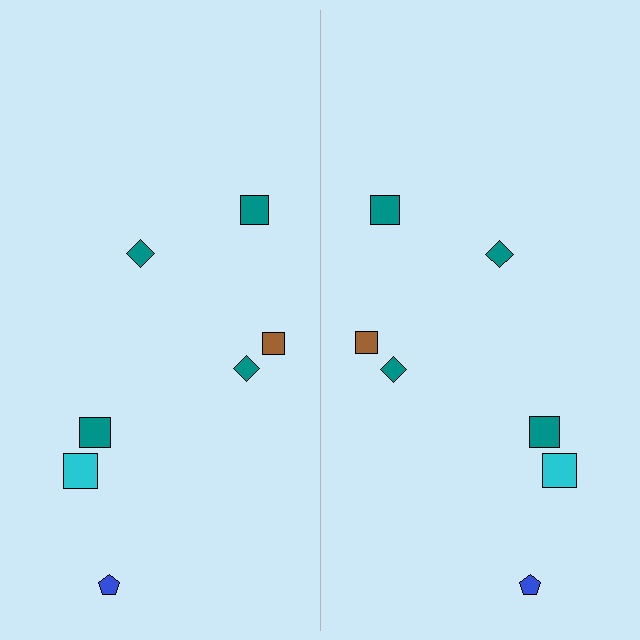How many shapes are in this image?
There are 14 shapes in this image.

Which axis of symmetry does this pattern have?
The pattern has a vertical axis of symmetry running through the center of the image.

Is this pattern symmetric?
Yes, this pattern has bilateral (reflection) symmetry.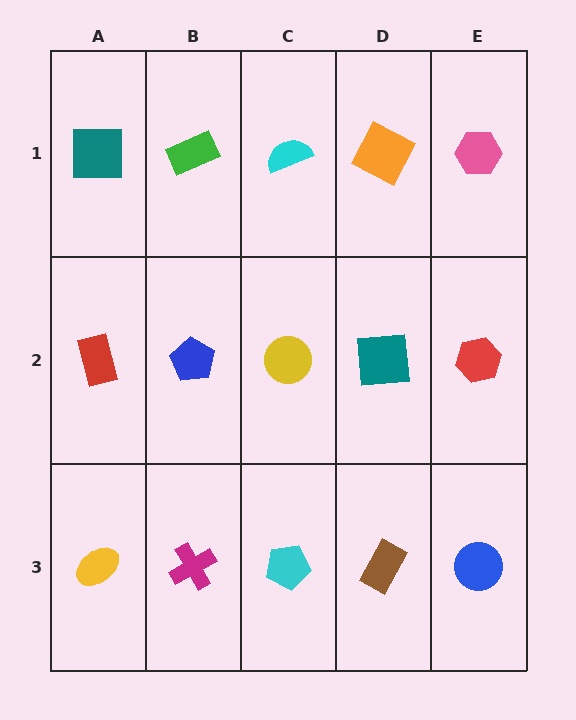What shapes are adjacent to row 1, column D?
A teal square (row 2, column D), a cyan semicircle (row 1, column C), a pink hexagon (row 1, column E).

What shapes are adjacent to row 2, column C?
A cyan semicircle (row 1, column C), a cyan pentagon (row 3, column C), a blue pentagon (row 2, column B), a teal square (row 2, column D).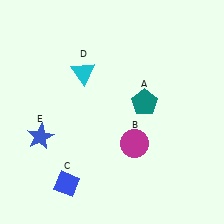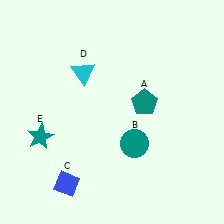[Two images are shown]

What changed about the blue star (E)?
In Image 1, E is blue. In Image 2, it changed to teal.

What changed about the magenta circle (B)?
In Image 1, B is magenta. In Image 2, it changed to teal.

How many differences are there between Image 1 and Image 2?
There are 2 differences between the two images.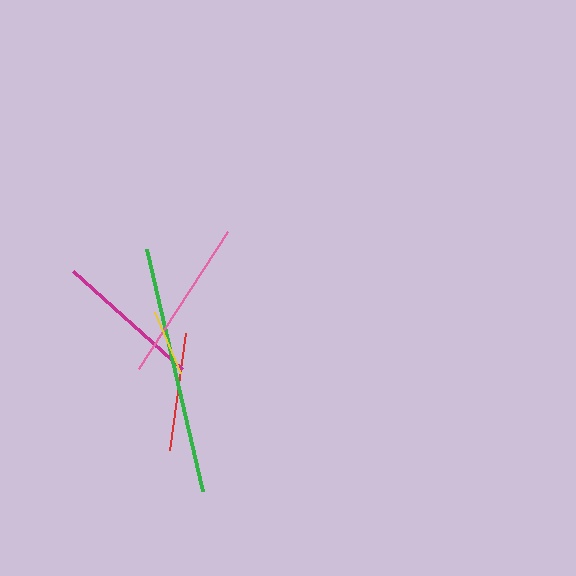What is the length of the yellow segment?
The yellow segment is approximately 67 pixels long.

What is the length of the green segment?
The green segment is approximately 248 pixels long.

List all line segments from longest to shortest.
From longest to shortest: green, pink, magenta, red, yellow.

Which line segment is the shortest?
The yellow line is the shortest at approximately 67 pixels.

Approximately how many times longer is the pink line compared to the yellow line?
The pink line is approximately 2.5 times the length of the yellow line.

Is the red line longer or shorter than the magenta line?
The magenta line is longer than the red line.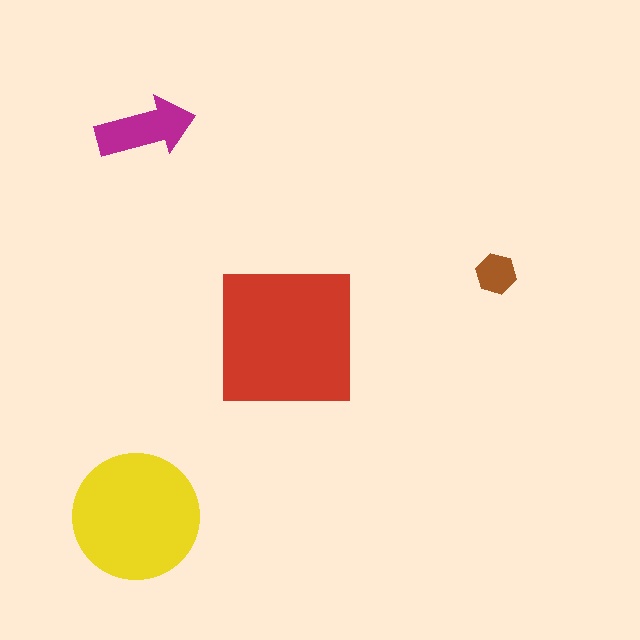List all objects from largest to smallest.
The red square, the yellow circle, the magenta arrow, the brown hexagon.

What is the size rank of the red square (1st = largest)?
1st.